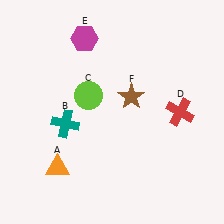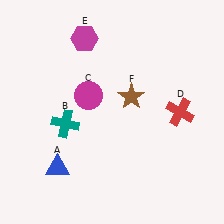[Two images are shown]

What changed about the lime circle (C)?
In Image 1, C is lime. In Image 2, it changed to magenta.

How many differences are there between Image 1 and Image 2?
There are 2 differences between the two images.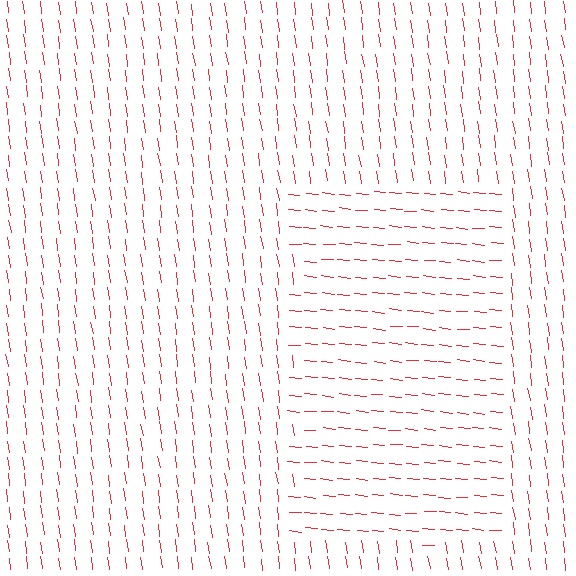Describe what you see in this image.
The image is filled with small red line segments. A rectangle region in the image has lines oriented differently from the surrounding lines, creating a visible texture boundary.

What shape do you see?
I see a rectangle.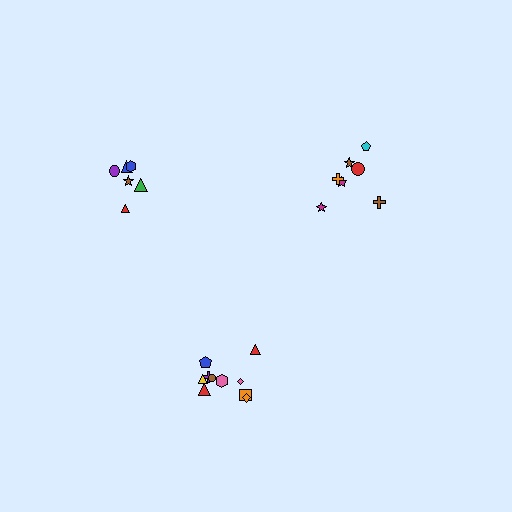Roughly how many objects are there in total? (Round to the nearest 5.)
Roughly 25 objects in total.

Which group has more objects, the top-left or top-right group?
The top-right group.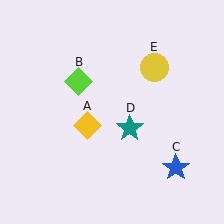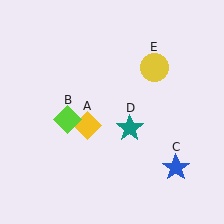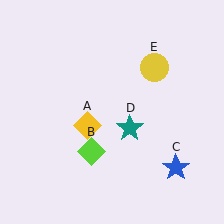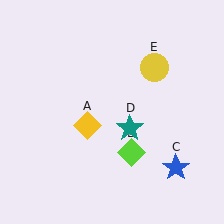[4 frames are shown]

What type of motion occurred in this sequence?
The lime diamond (object B) rotated counterclockwise around the center of the scene.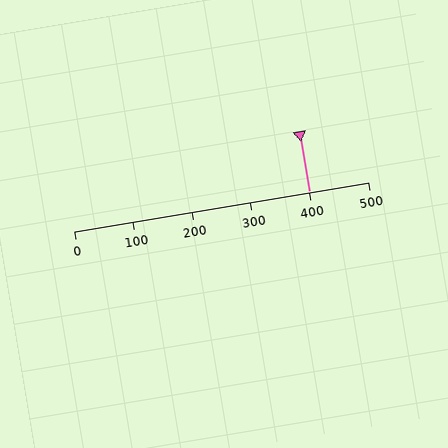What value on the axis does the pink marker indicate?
The marker indicates approximately 400.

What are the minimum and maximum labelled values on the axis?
The axis runs from 0 to 500.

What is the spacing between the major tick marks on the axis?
The major ticks are spaced 100 apart.